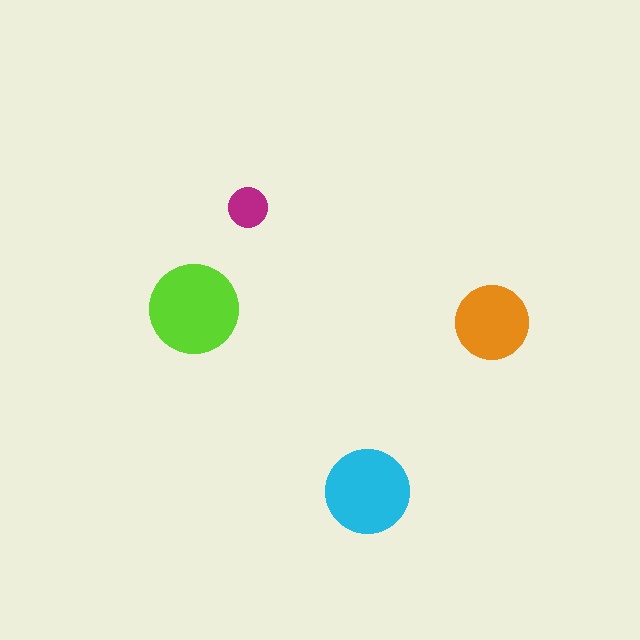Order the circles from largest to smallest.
the lime one, the cyan one, the orange one, the magenta one.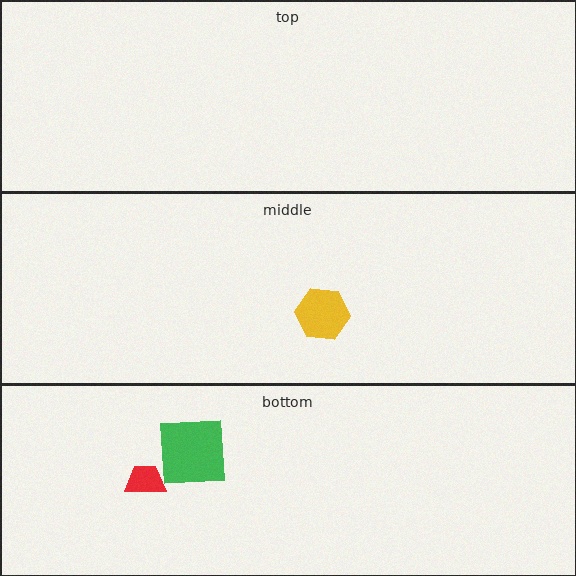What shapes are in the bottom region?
The red trapezoid, the green square.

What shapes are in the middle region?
The yellow hexagon.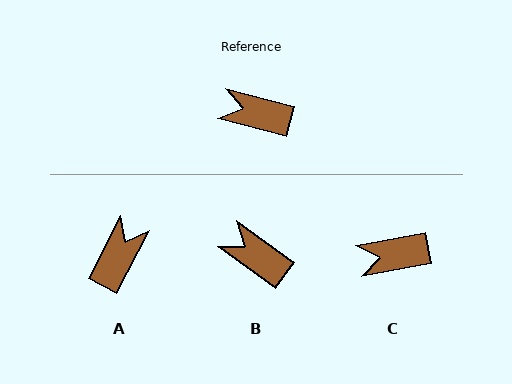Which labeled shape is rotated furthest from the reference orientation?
A, about 103 degrees away.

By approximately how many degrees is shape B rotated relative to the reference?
Approximately 21 degrees clockwise.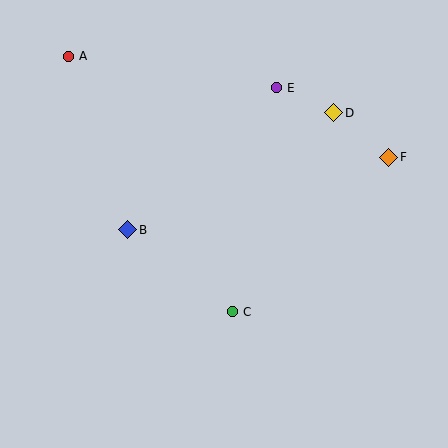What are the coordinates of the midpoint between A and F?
The midpoint between A and F is at (229, 107).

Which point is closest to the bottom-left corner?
Point B is closest to the bottom-left corner.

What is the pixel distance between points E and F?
The distance between E and F is 132 pixels.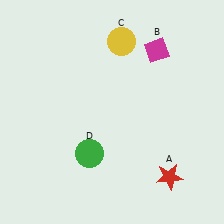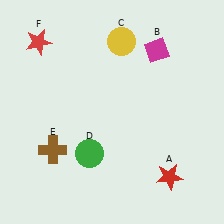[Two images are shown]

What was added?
A brown cross (E), a red star (F) were added in Image 2.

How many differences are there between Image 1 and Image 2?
There are 2 differences between the two images.